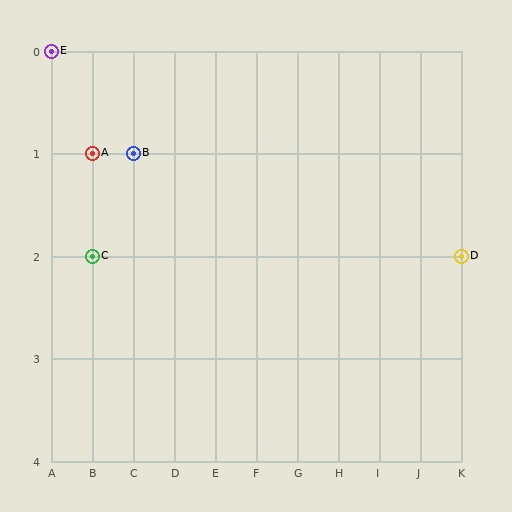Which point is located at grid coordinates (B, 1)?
Point A is at (B, 1).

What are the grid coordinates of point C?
Point C is at grid coordinates (B, 2).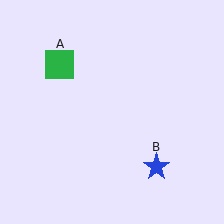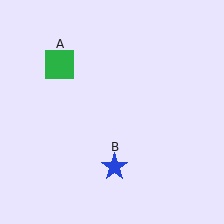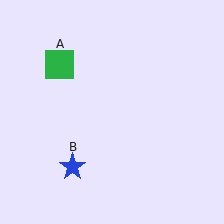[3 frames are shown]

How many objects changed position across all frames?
1 object changed position: blue star (object B).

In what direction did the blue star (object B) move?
The blue star (object B) moved left.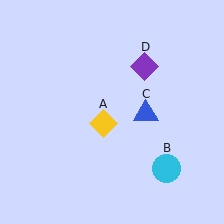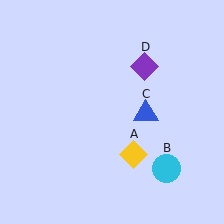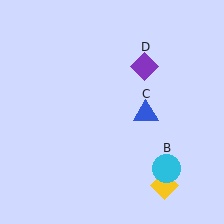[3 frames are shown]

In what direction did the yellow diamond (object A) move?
The yellow diamond (object A) moved down and to the right.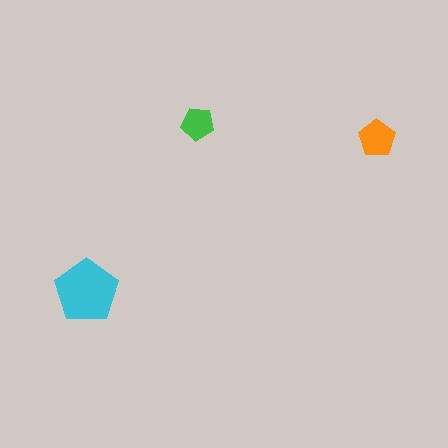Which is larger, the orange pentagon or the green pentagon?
The orange one.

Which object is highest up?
The green pentagon is topmost.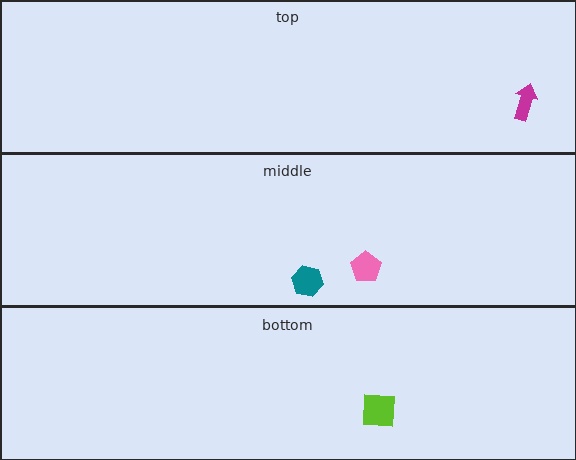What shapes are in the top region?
The magenta arrow.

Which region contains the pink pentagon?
The middle region.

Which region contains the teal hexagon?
The middle region.